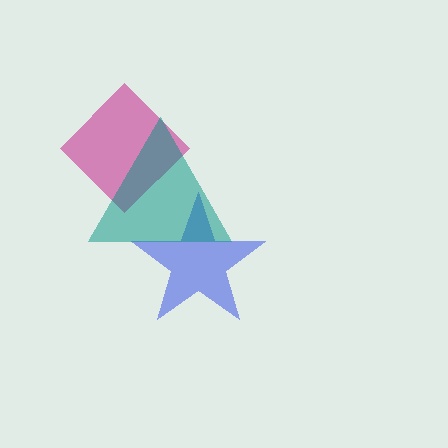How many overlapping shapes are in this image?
There are 3 overlapping shapes in the image.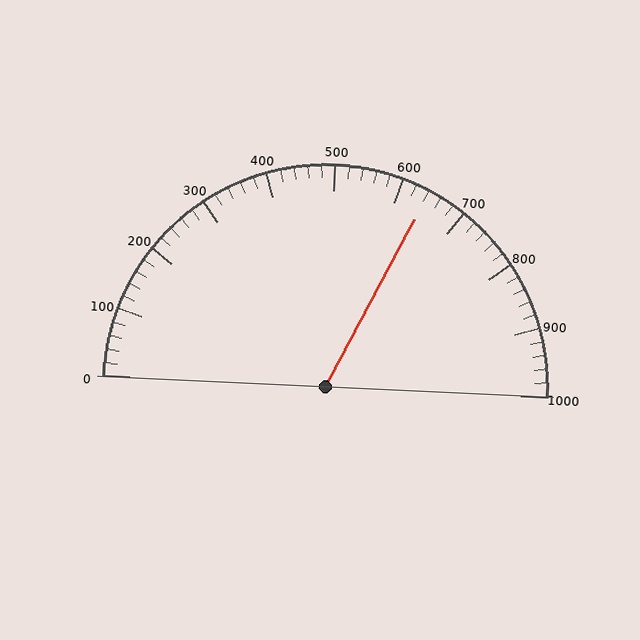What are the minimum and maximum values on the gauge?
The gauge ranges from 0 to 1000.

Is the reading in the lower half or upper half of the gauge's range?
The reading is in the upper half of the range (0 to 1000).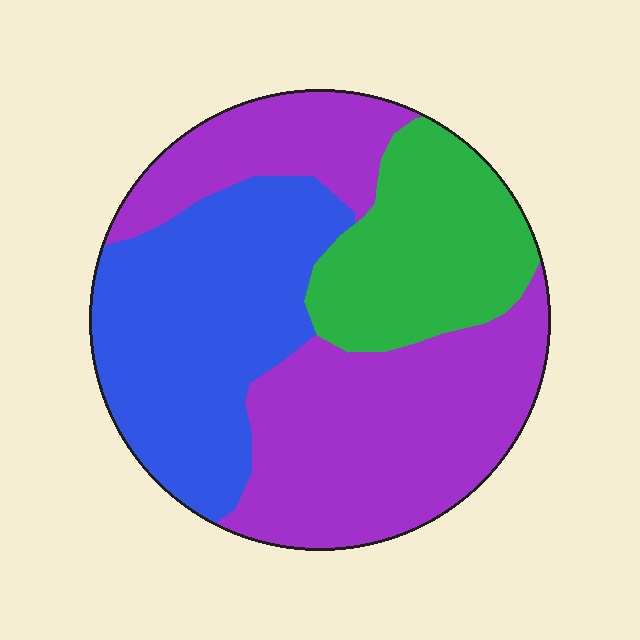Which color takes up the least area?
Green, at roughly 20%.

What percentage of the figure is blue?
Blue covers roughly 35% of the figure.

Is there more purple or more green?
Purple.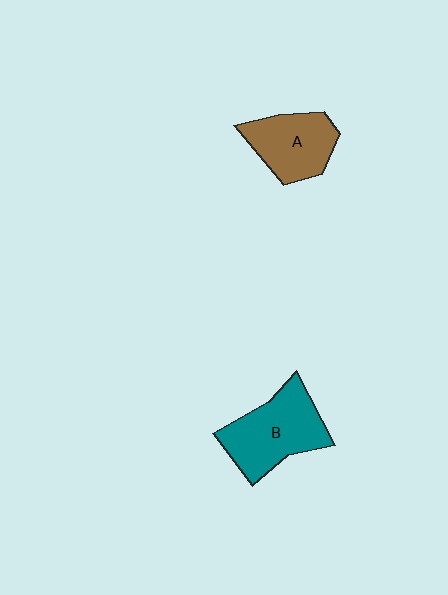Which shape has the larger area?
Shape B (teal).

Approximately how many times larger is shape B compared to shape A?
Approximately 1.3 times.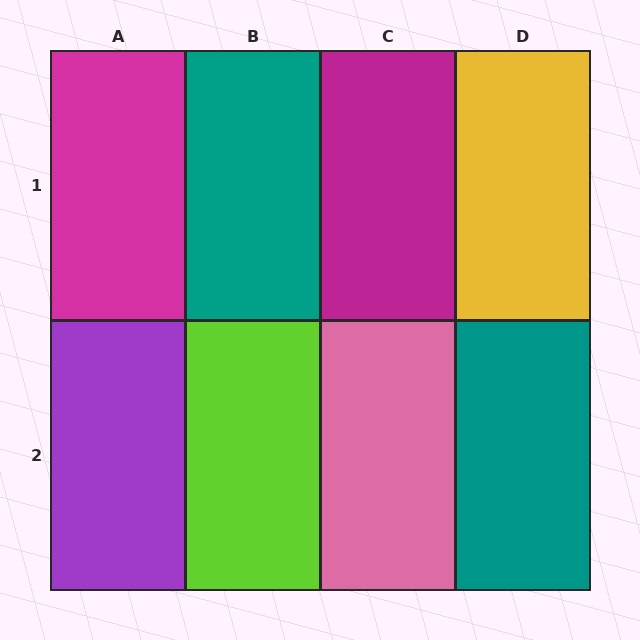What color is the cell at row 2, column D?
Teal.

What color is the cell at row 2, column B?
Lime.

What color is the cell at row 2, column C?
Pink.